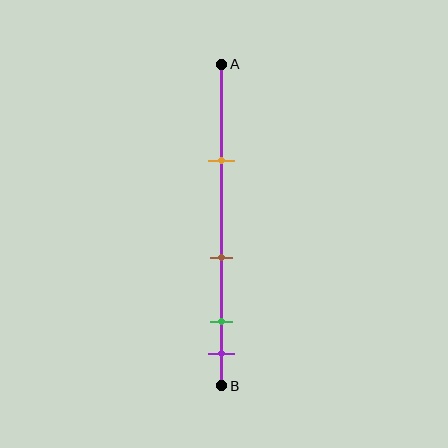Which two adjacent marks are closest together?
The green and purple marks are the closest adjacent pair.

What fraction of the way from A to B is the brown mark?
The brown mark is approximately 60% (0.6) of the way from A to B.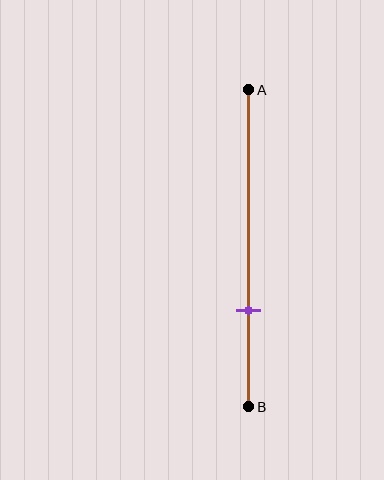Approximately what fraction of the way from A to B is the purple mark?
The purple mark is approximately 70% of the way from A to B.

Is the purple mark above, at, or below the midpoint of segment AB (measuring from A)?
The purple mark is below the midpoint of segment AB.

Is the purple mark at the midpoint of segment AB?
No, the mark is at about 70% from A, not at the 50% midpoint.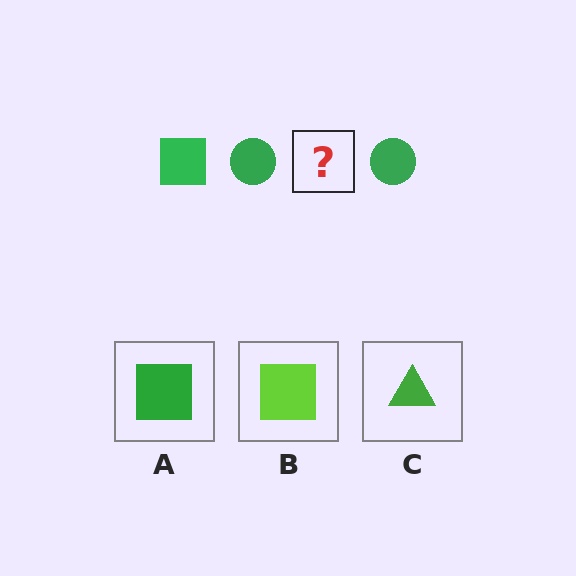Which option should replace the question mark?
Option A.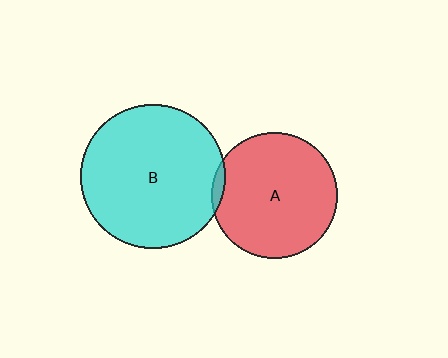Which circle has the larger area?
Circle B (cyan).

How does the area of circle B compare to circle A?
Approximately 1.3 times.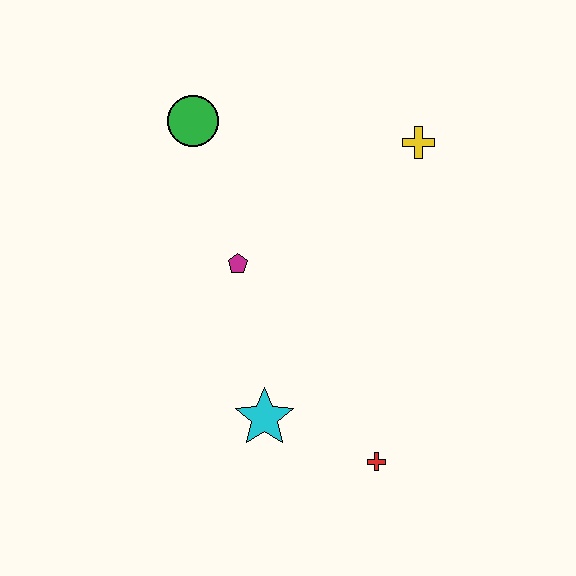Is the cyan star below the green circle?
Yes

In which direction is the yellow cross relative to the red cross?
The yellow cross is above the red cross.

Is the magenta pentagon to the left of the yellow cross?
Yes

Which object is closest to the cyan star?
The red cross is closest to the cyan star.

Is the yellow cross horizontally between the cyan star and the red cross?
No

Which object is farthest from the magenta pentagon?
The red cross is farthest from the magenta pentagon.